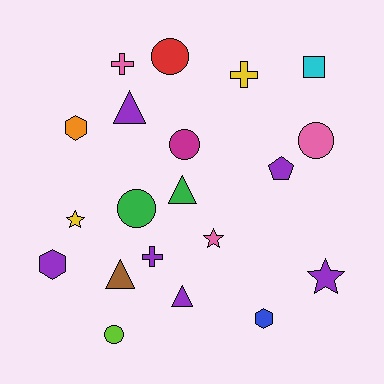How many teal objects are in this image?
There are no teal objects.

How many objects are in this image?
There are 20 objects.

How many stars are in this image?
There are 3 stars.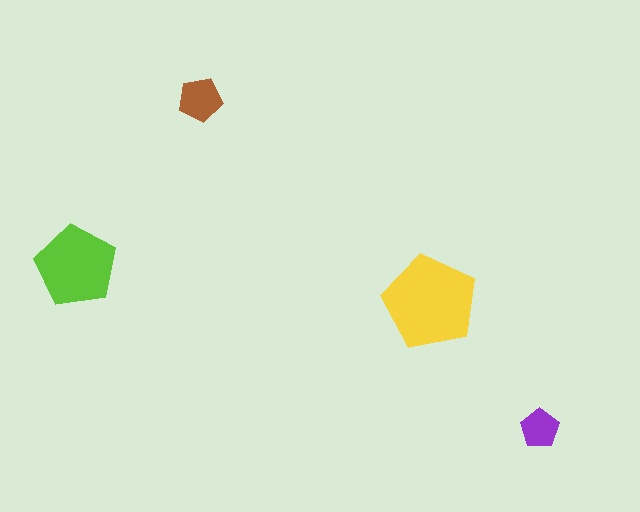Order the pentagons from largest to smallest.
the yellow one, the lime one, the brown one, the purple one.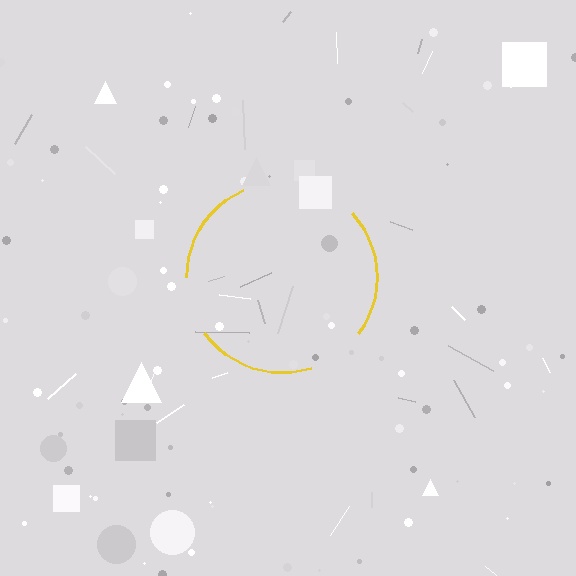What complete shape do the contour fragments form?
The contour fragments form a circle.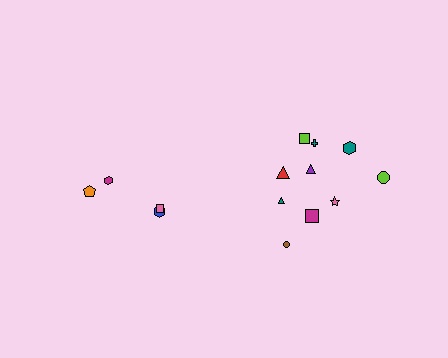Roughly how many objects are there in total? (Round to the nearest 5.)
Roughly 15 objects in total.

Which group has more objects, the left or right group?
The right group.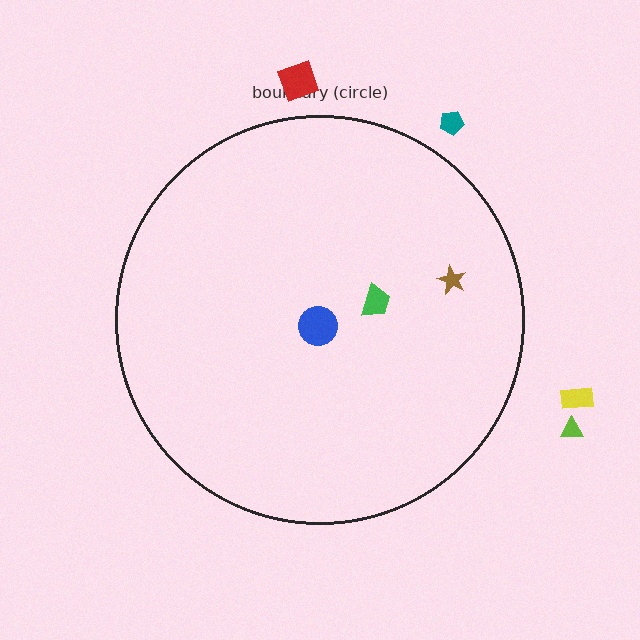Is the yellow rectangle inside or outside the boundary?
Outside.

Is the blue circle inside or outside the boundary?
Inside.